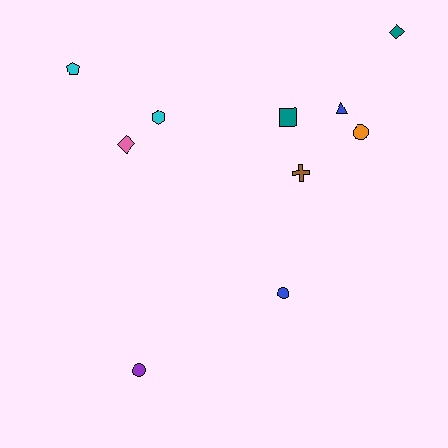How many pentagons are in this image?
There is 1 pentagon.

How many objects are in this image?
There are 10 objects.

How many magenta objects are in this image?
There are no magenta objects.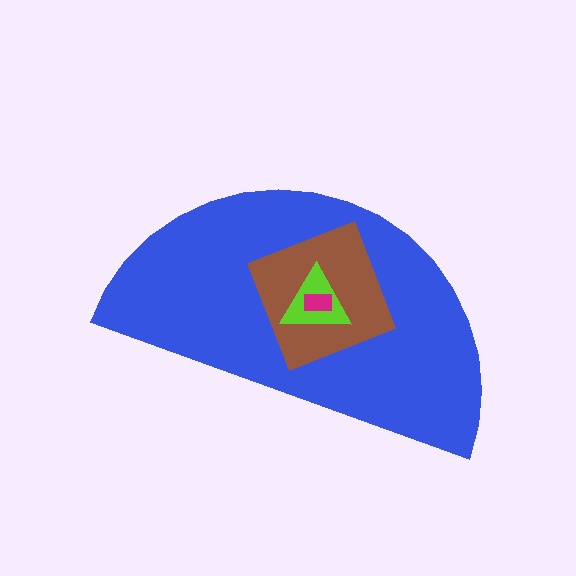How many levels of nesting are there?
4.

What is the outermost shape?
The blue semicircle.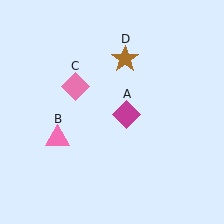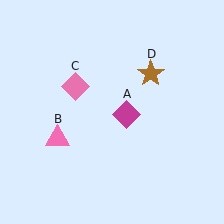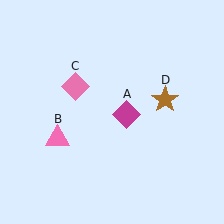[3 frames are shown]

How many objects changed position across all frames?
1 object changed position: brown star (object D).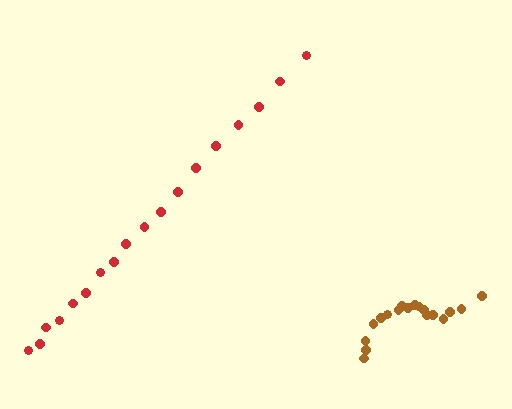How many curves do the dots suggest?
There are 2 distinct paths.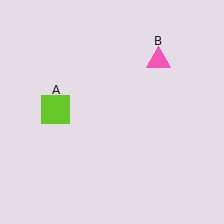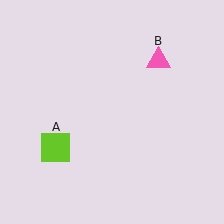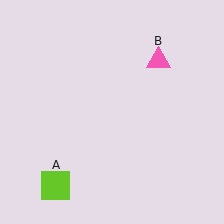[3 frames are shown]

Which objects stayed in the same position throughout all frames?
Pink triangle (object B) remained stationary.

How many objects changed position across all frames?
1 object changed position: lime square (object A).